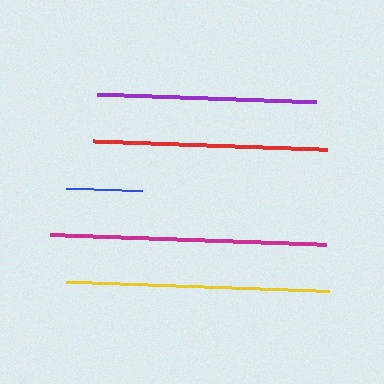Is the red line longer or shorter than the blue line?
The red line is longer than the blue line.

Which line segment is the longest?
The magenta line is the longest at approximately 276 pixels.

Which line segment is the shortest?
The blue line is the shortest at approximately 76 pixels.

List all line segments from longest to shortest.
From longest to shortest: magenta, yellow, red, purple, blue.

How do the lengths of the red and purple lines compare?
The red and purple lines are approximately the same length.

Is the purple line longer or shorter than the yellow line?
The yellow line is longer than the purple line.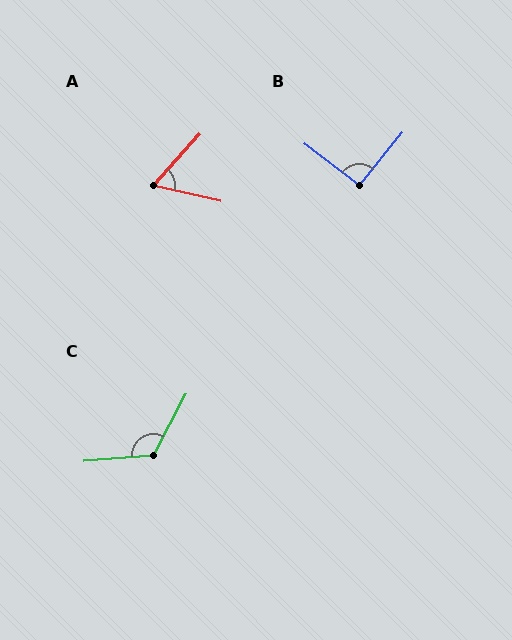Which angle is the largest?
C, at approximately 123 degrees.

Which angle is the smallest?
A, at approximately 61 degrees.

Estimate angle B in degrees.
Approximately 92 degrees.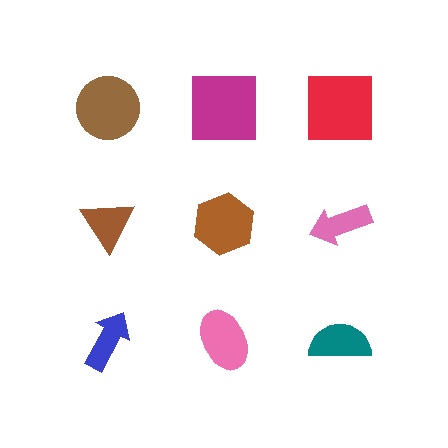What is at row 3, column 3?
A teal semicircle.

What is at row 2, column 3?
A pink arrow.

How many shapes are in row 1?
3 shapes.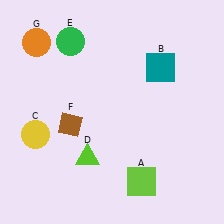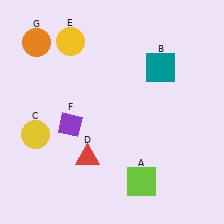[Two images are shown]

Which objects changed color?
D changed from lime to red. E changed from green to yellow. F changed from brown to purple.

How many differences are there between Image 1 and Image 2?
There are 3 differences between the two images.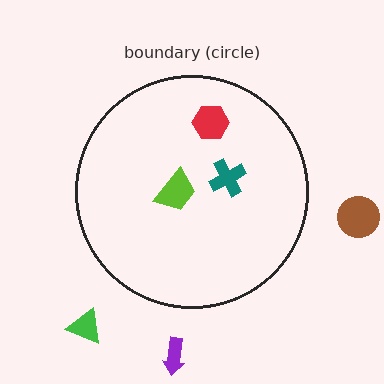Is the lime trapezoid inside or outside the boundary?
Inside.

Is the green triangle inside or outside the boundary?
Outside.